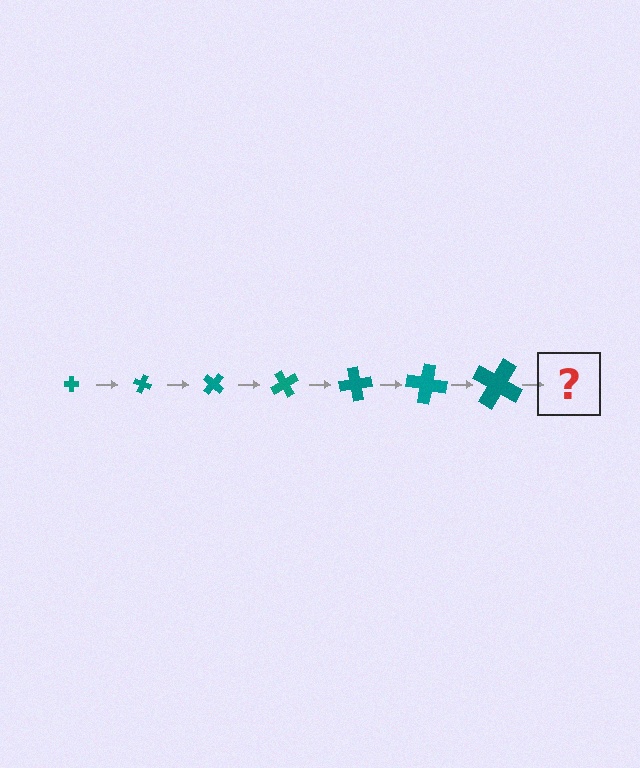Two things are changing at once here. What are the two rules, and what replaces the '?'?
The two rules are that the cross grows larger each step and it rotates 20 degrees each step. The '?' should be a cross, larger than the previous one and rotated 140 degrees from the start.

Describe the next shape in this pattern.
It should be a cross, larger than the previous one and rotated 140 degrees from the start.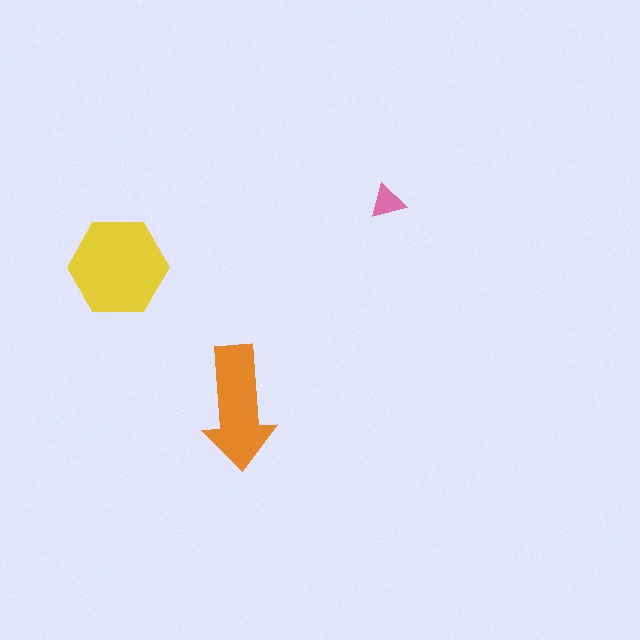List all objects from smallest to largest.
The pink triangle, the orange arrow, the yellow hexagon.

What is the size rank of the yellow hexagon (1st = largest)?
1st.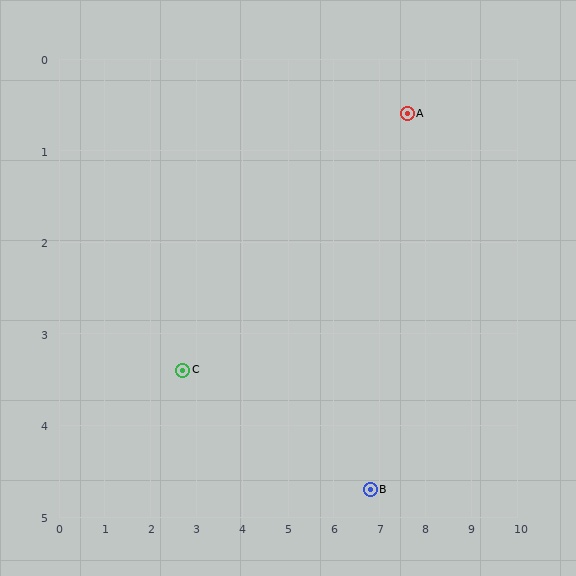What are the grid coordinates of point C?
Point C is at approximately (2.7, 3.4).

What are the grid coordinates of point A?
Point A is at approximately (7.6, 0.6).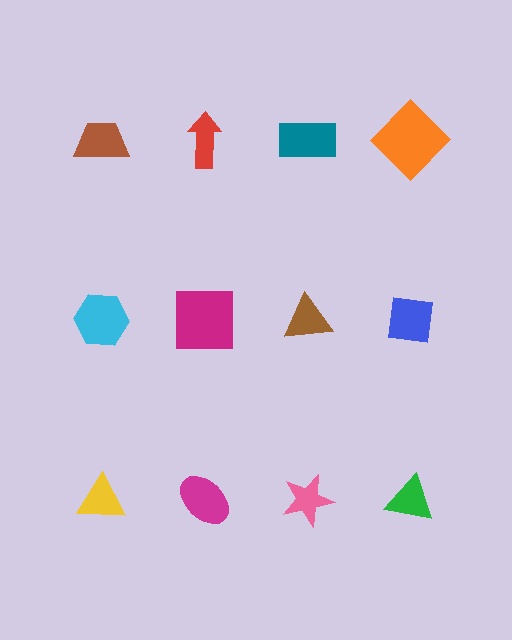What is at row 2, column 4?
A blue square.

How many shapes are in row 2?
4 shapes.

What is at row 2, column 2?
A magenta square.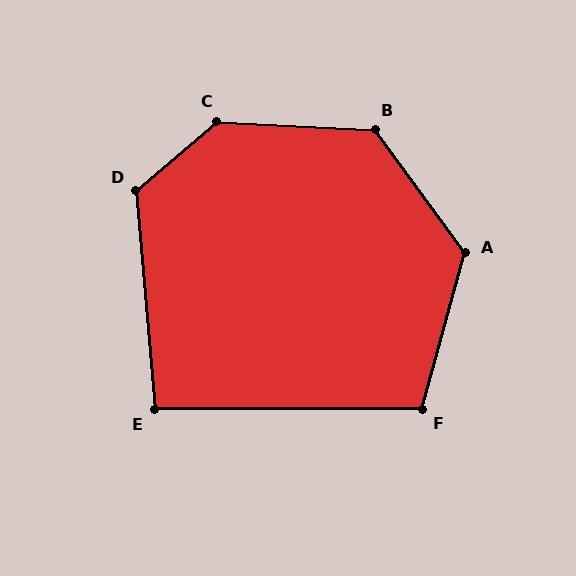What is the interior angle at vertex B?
Approximately 129 degrees (obtuse).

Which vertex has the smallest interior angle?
E, at approximately 95 degrees.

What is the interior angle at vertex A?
Approximately 128 degrees (obtuse).